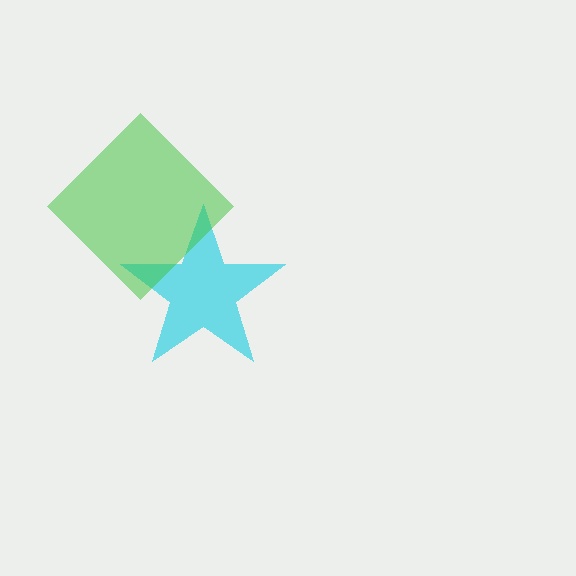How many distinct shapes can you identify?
There are 2 distinct shapes: a cyan star, a green diamond.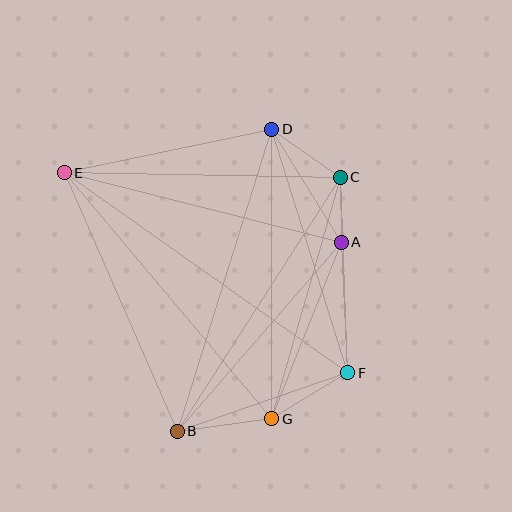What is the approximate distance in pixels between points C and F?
The distance between C and F is approximately 196 pixels.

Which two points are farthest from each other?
Points E and F are farthest from each other.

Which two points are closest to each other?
Points A and C are closest to each other.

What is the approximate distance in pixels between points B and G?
The distance between B and G is approximately 95 pixels.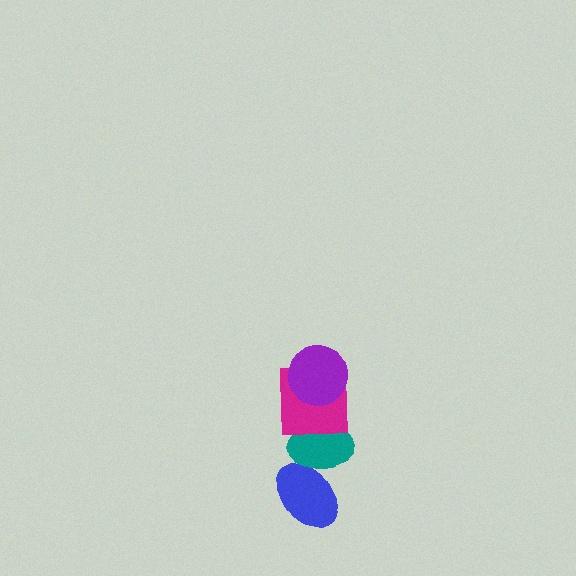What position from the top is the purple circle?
The purple circle is 1st from the top.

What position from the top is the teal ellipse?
The teal ellipse is 3rd from the top.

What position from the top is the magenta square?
The magenta square is 2nd from the top.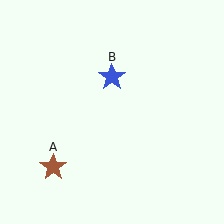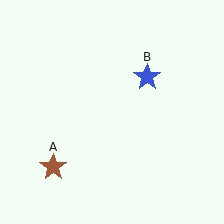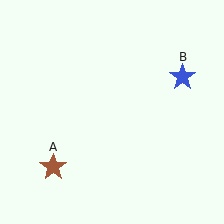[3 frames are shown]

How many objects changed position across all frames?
1 object changed position: blue star (object B).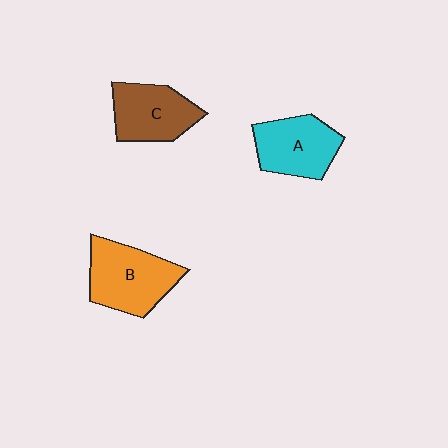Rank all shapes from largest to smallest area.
From largest to smallest: B (orange), A (cyan), C (brown).